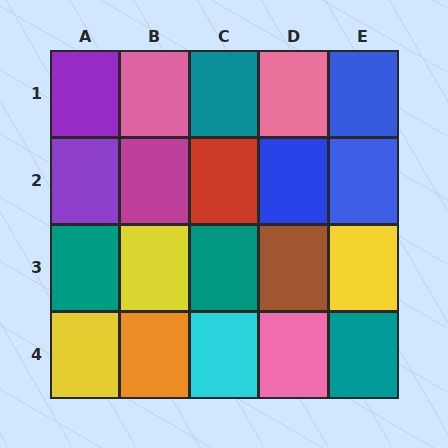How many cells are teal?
4 cells are teal.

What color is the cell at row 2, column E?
Blue.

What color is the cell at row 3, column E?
Yellow.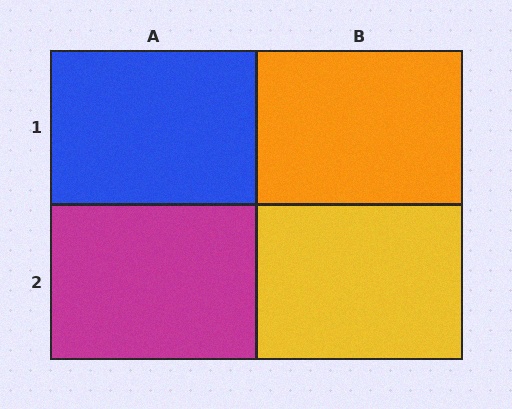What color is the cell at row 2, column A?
Magenta.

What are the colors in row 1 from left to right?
Blue, orange.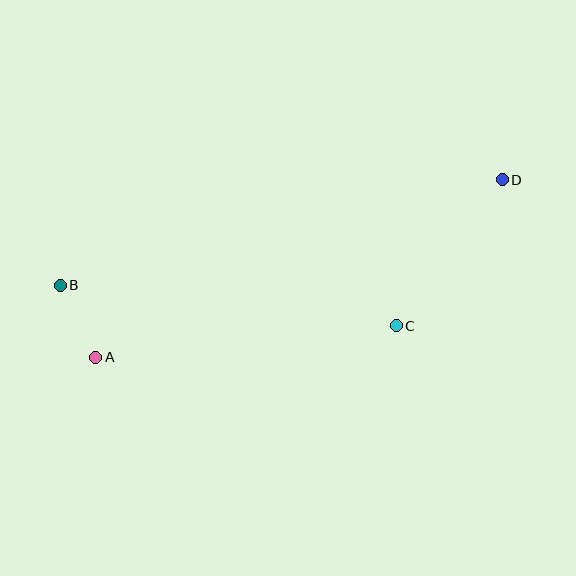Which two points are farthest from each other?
Points B and D are farthest from each other.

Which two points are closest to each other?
Points A and B are closest to each other.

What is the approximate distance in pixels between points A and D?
The distance between A and D is approximately 444 pixels.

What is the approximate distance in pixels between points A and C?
The distance between A and C is approximately 302 pixels.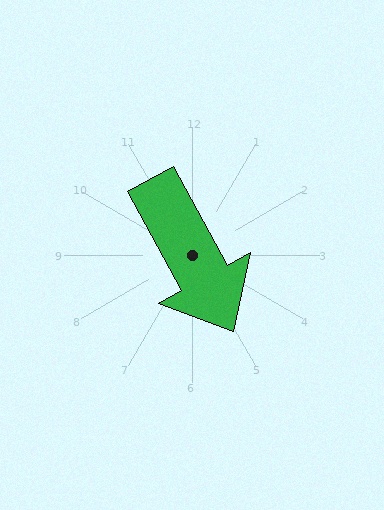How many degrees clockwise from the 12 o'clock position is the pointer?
Approximately 151 degrees.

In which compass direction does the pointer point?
Southeast.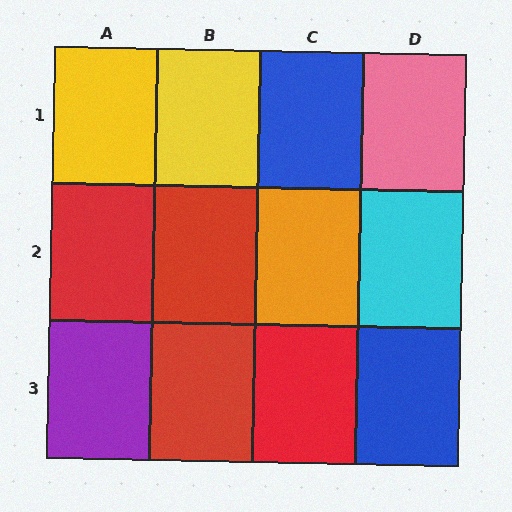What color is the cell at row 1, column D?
Pink.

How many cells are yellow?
2 cells are yellow.